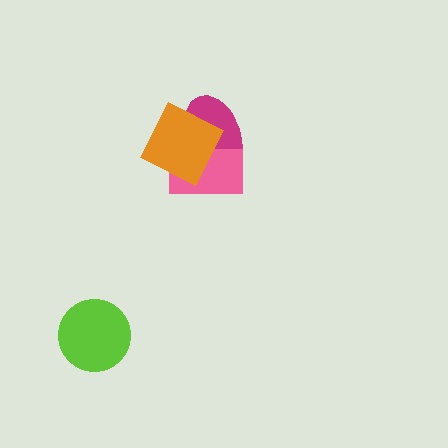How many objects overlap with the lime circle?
0 objects overlap with the lime circle.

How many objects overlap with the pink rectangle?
2 objects overlap with the pink rectangle.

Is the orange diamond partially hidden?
No, no other shape covers it.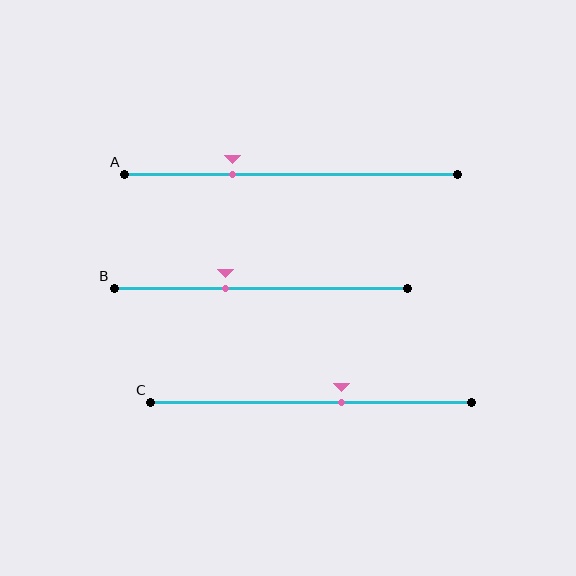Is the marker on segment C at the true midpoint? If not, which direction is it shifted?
No, the marker on segment C is shifted to the right by about 10% of the segment length.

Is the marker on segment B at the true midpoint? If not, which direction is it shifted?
No, the marker on segment B is shifted to the left by about 12% of the segment length.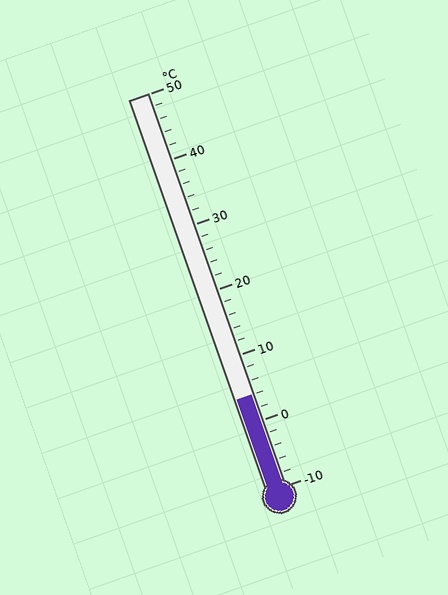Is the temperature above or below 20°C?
The temperature is below 20°C.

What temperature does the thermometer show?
The thermometer shows approximately 4°C.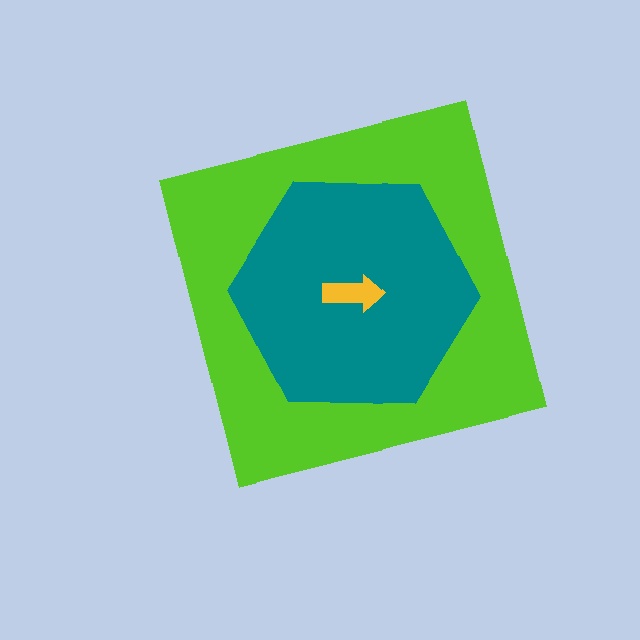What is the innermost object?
The yellow arrow.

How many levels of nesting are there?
3.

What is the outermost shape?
The lime square.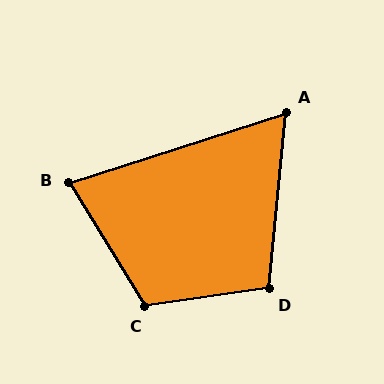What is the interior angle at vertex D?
Approximately 104 degrees (obtuse).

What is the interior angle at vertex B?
Approximately 76 degrees (acute).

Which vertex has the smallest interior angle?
A, at approximately 67 degrees.